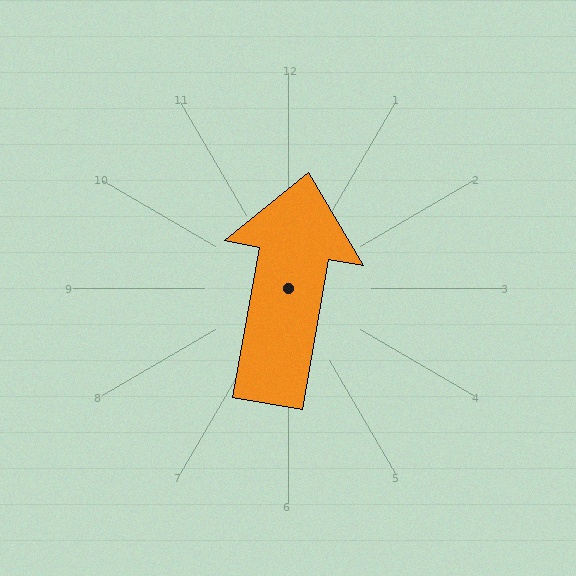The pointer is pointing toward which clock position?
Roughly 12 o'clock.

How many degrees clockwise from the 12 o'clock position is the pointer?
Approximately 10 degrees.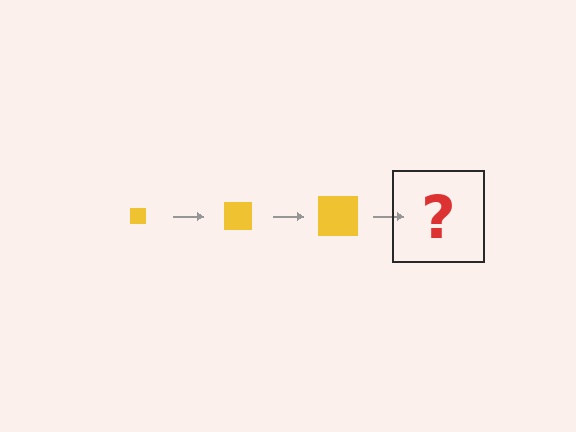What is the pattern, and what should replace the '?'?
The pattern is that the square gets progressively larger each step. The '?' should be a yellow square, larger than the previous one.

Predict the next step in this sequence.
The next step is a yellow square, larger than the previous one.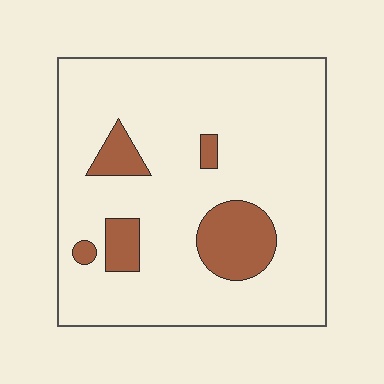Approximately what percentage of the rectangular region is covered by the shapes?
Approximately 15%.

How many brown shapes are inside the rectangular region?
5.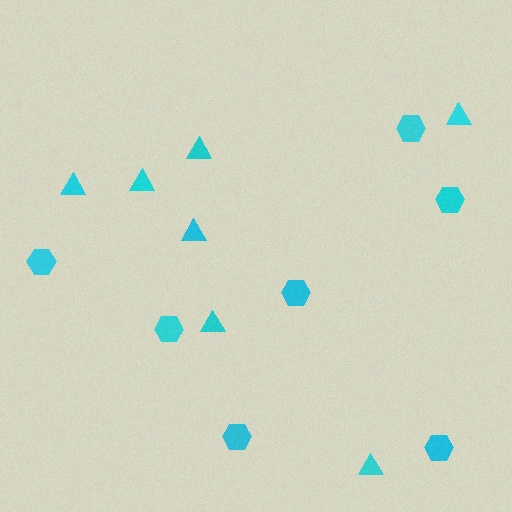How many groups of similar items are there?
There are 2 groups: one group of hexagons (7) and one group of triangles (7).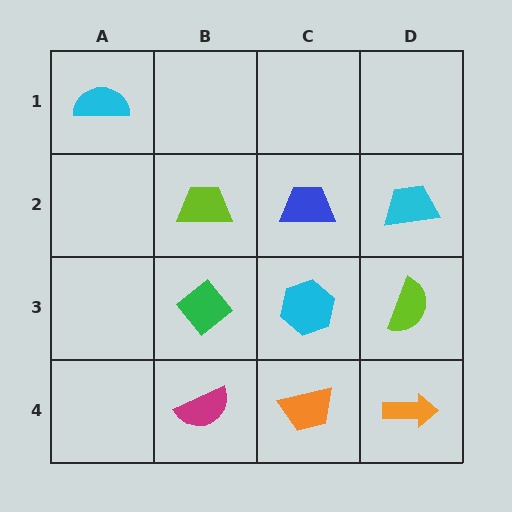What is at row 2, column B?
A lime trapezoid.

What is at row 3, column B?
A green diamond.